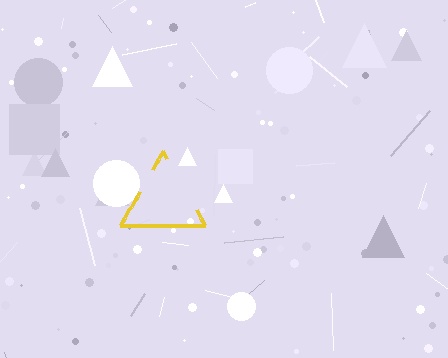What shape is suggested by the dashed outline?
The dashed outline suggests a triangle.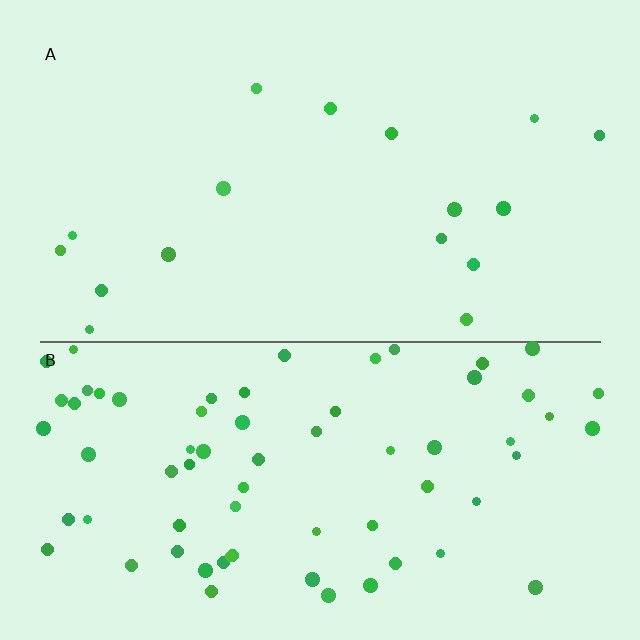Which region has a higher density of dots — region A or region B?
B (the bottom).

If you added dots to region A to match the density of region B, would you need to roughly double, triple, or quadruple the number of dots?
Approximately quadruple.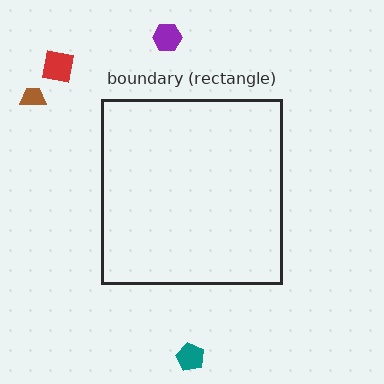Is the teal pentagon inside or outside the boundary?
Outside.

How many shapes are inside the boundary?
0 inside, 4 outside.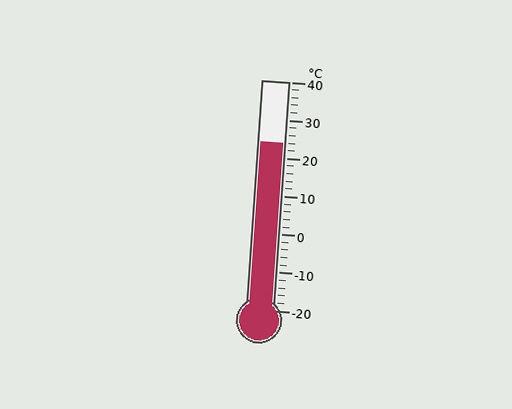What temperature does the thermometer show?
The thermometer shows approximately 24°C.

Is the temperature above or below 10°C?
The temperature is above 10°C.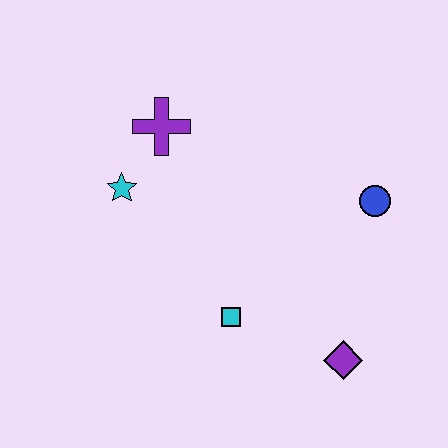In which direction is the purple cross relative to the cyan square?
The purple cross is above the cyan square.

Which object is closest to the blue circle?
The purple diamond is closest to the blue circle.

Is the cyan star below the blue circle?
No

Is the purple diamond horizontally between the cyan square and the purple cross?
No